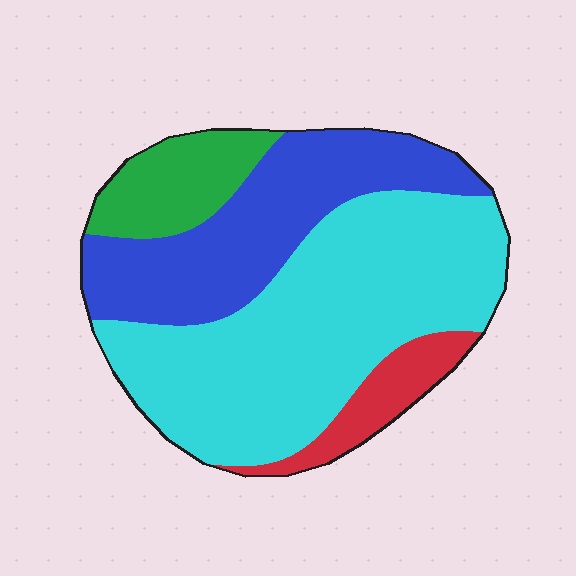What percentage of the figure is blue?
Blue covers 29% of the figure.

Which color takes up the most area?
Cyan, at roughly 50%.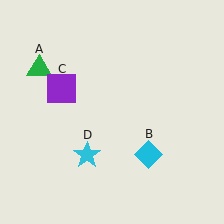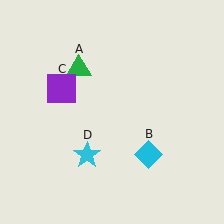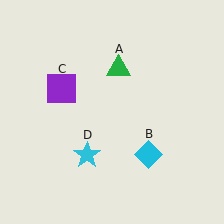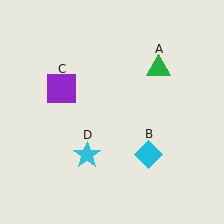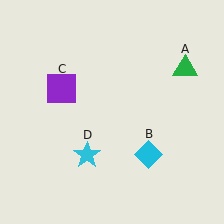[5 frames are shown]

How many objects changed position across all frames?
1 object changed position: green triangle (object A).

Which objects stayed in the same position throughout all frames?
Cyan diamond (object B) and purple square (object C) and cyan star (object D) remained stationary.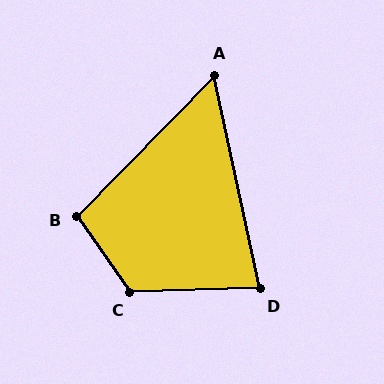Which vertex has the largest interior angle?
C, at approximately 123 degrees.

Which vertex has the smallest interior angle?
A, at approximately 57 degrees.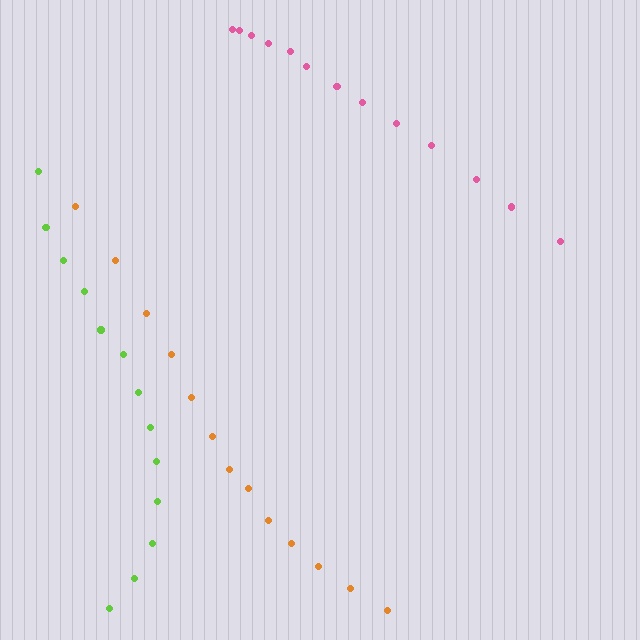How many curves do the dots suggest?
There are 3 distinct paths.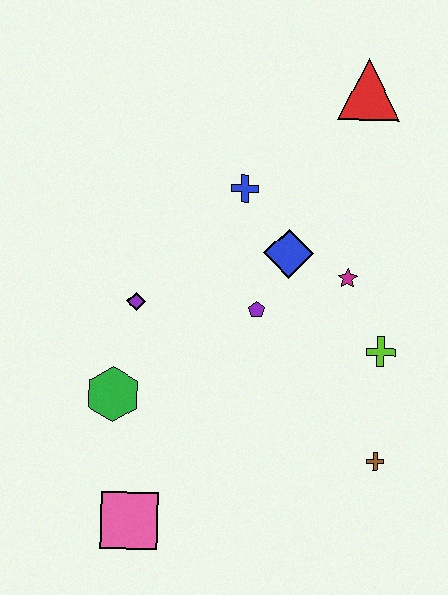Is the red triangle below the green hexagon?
No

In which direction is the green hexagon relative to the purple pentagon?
The green hexagon is to the left of the purple pentagon.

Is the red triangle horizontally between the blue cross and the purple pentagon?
No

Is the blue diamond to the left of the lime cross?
Yes